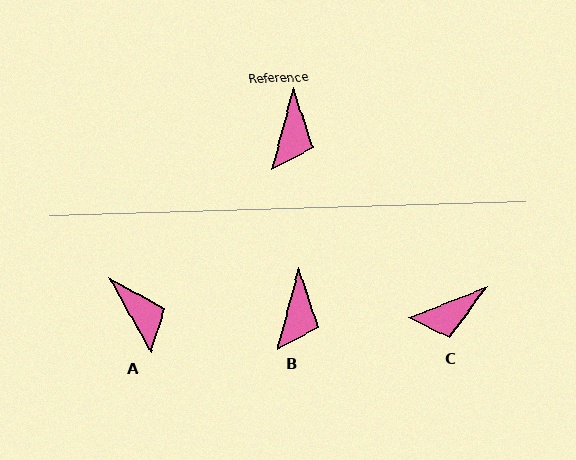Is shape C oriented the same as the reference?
No, it is off by about 54 degrees.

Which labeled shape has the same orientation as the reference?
B.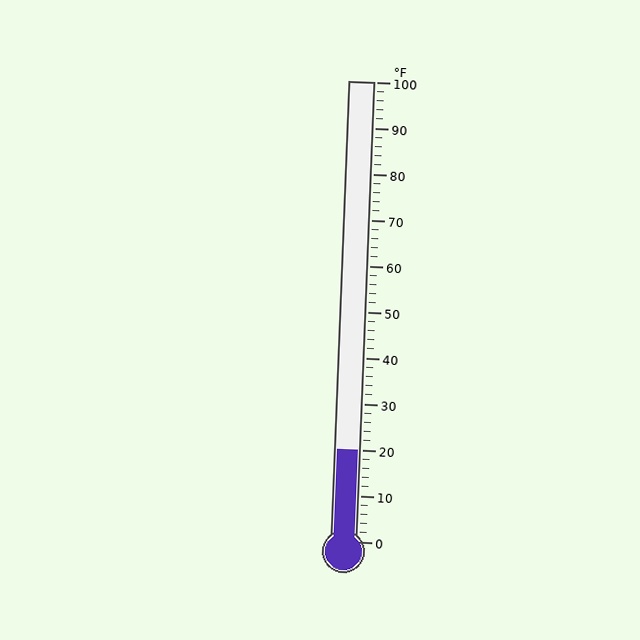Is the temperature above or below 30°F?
The temperature is below 30°F.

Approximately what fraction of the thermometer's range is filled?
The thermometer is filled to approximately 20% of its range.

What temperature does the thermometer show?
The thermometer shows approximately 20°F.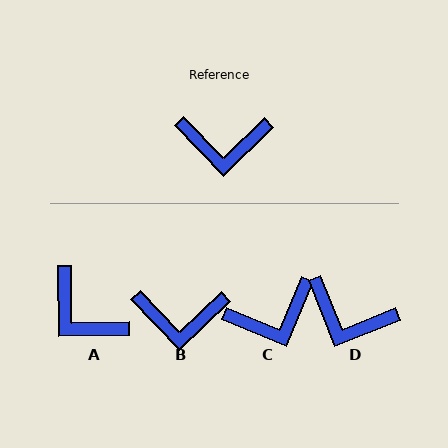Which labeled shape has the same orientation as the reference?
B.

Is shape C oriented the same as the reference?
No, it is off by about 23 degrees.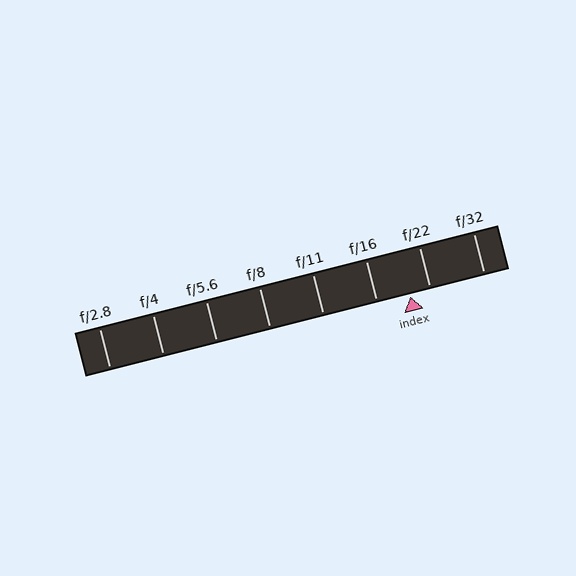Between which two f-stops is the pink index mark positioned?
The index mark is between f/16 and f/22.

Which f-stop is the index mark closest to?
The index mark is closest to f/22.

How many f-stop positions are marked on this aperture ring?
There are 8 f-stop positions marked.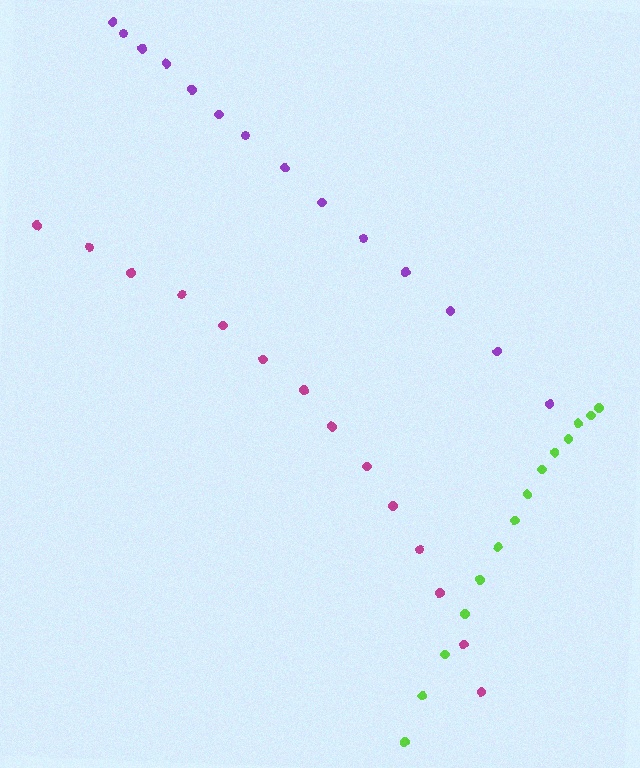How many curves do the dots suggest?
There are 3 distinct paths.